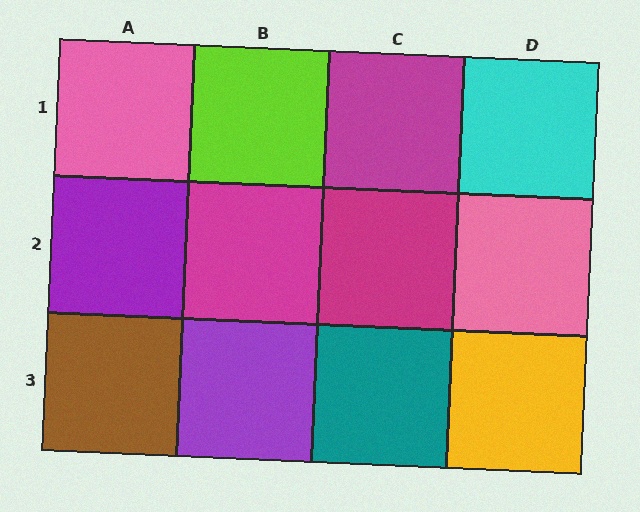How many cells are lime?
1 cell is lime.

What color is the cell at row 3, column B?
Purple.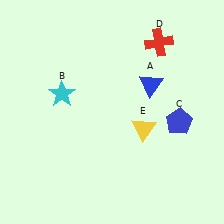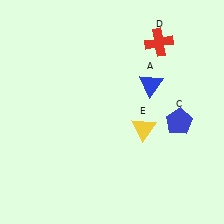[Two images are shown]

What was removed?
The cyan star (B) was removed in Image 2.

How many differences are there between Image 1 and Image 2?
There is 1 difference between the two images.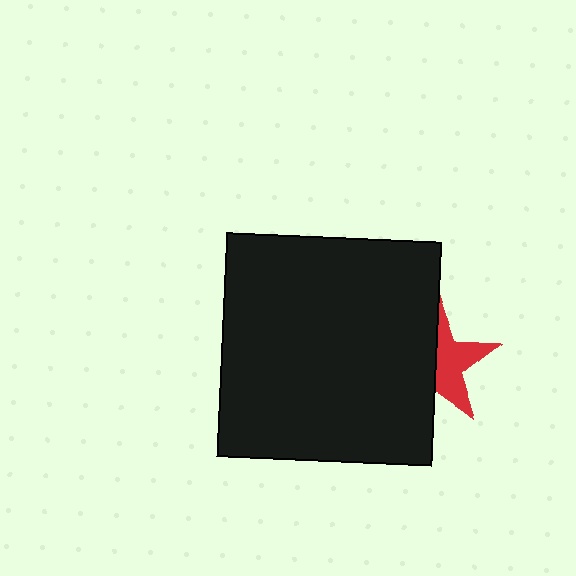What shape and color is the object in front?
The object in front is a black rectangle.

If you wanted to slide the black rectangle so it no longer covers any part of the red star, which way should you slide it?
Slide it left — that is the most direct way to separate the two shapes.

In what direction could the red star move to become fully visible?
The red star could move right. That would shift it out from behind the black rectangle entirely.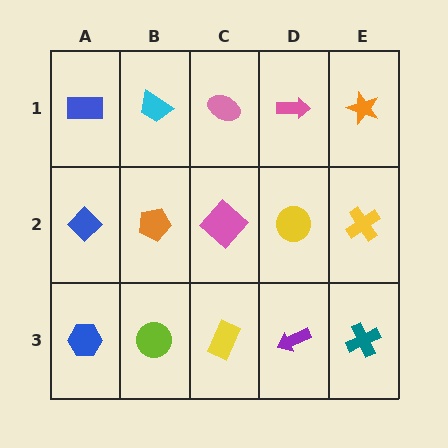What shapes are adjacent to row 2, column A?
A blue rectangle (row 1, column A), a blue hexagon (row 3, column A), an orange pentagon (row 2, column B).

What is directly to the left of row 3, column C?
A lime circle.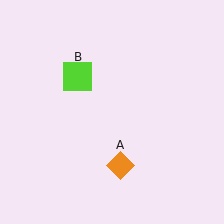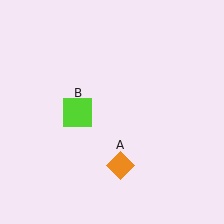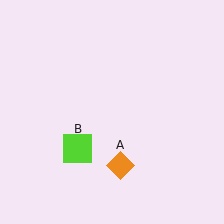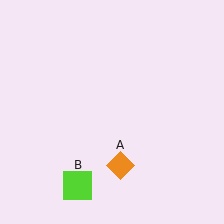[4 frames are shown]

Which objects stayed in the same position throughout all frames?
Orange diamond (object A) remained stationary.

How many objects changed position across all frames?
1 object changed position: lime square (object B).